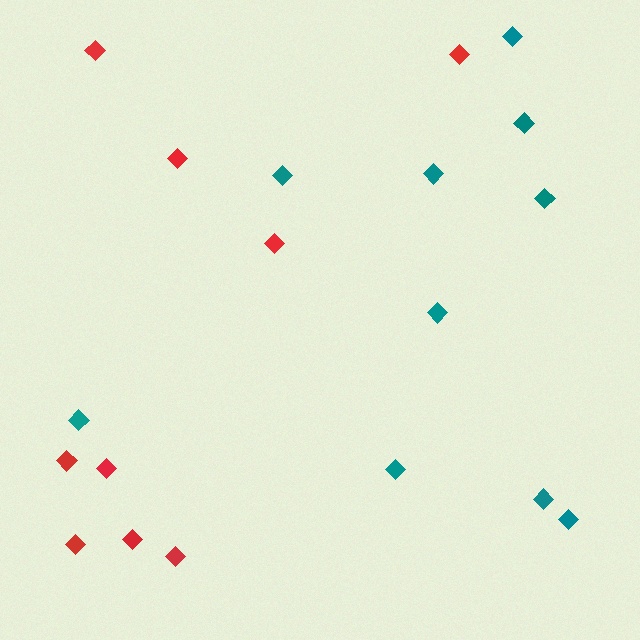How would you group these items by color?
There are 2 groups: one group of red diamonds (9) and one group of teal diamonds (10).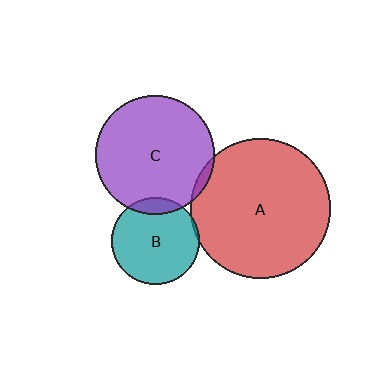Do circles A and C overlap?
Yes.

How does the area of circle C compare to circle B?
Approximately 1.8 times.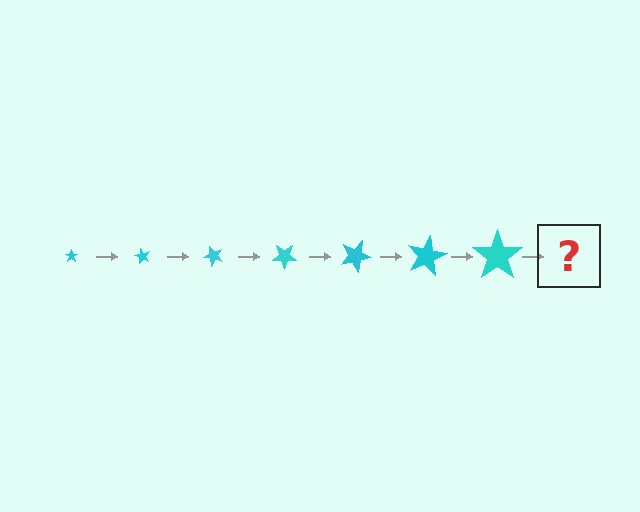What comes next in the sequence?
The next element should be a star, larger than the previous one and rotated 420 degrees from the start.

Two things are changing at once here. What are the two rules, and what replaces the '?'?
The two rules are that the star grows larger each step and it rotates 60 degrees each step. The '?' should be a star, larger than the previous one and rotated 420 degrees from the start.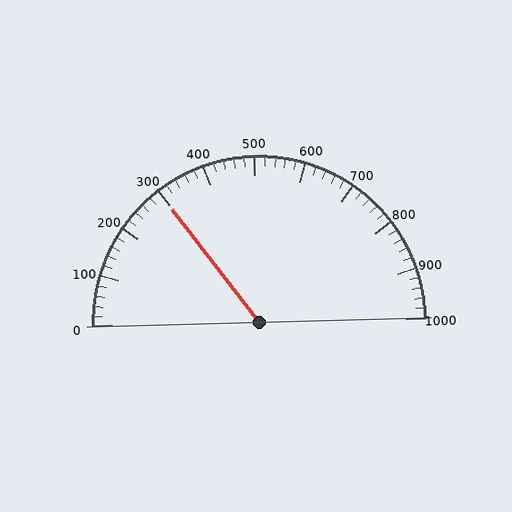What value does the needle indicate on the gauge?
The needle indicates approximately 300.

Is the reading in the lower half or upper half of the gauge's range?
The reading is in the lower half of the range (0 to 1000).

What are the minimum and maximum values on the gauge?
The gauge ranges from 0 to 1000.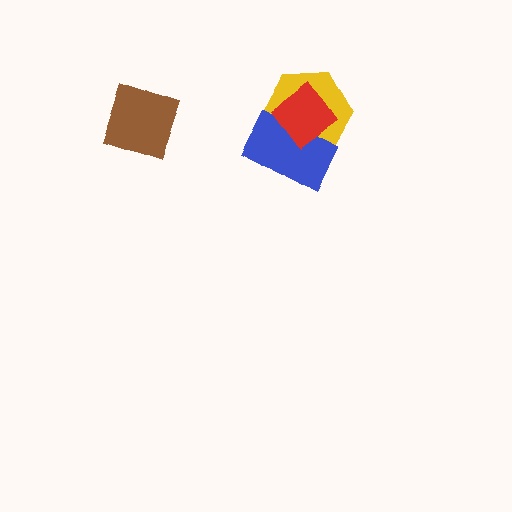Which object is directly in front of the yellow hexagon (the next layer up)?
The blue rectangle is directly in front of the yellow hexagon.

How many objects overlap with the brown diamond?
0 objects overlap with the brown diamond.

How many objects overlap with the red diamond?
2 objects overlap with the red diamond.